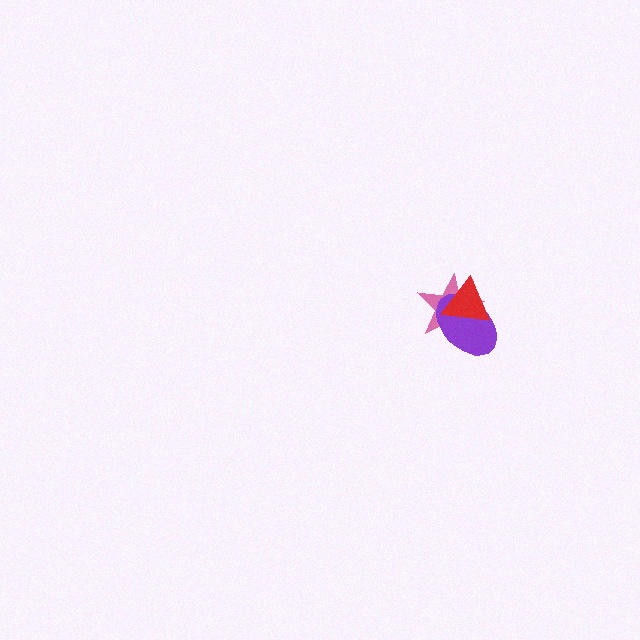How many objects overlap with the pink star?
2 objects overlap with the pink star.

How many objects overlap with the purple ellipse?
2 objects overlap with the purple ellipse.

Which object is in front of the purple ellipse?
The red triangle is in front of the purple ellipse.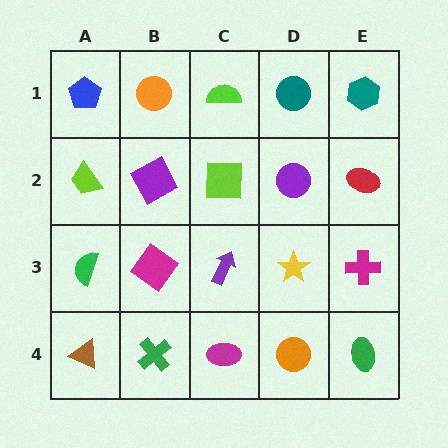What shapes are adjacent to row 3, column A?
A lime trapezoid (row 2, column A), a brown triangle (row 4, column A), a magenta diamond (row 3, column B).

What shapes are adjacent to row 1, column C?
A lime square (row 2, column C), an orange circle (row 1, column B), a teal circle (row 1, column D).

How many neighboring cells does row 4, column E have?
2.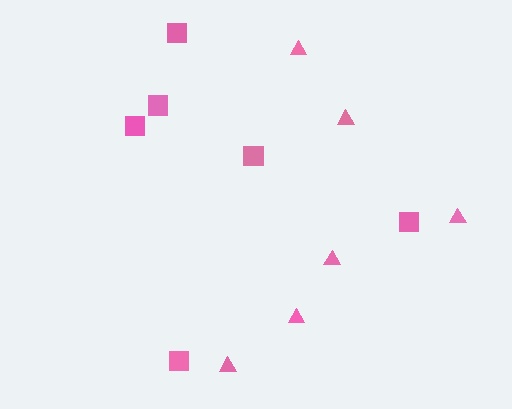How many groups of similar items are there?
There are 2 groups: one group of triangles (6) and one group of squares (6).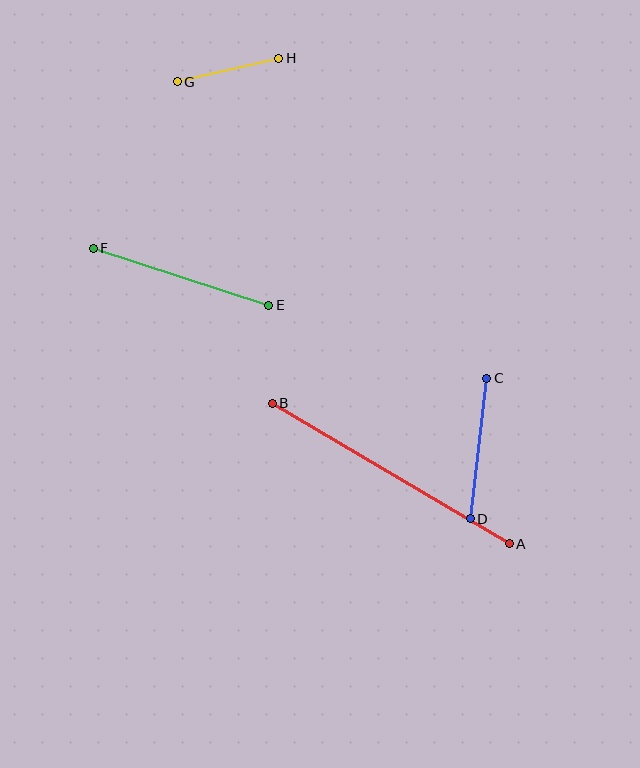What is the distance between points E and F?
The distance is approximately 184 pixels.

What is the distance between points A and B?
The distance is approximately 275 pixels.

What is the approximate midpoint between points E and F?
The midpoint is at approximately (181, 277) pixels.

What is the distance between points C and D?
The distance is approximately 141 pixels.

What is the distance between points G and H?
The distance is approximately 104 pixels.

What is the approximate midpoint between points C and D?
The midpoint is at approximately (478, 449) pixels.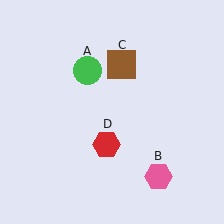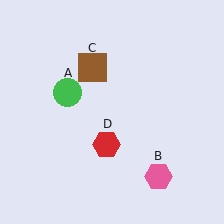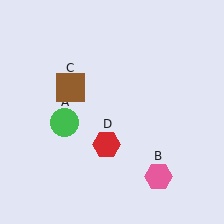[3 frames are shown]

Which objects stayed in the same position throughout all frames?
Pink hexagon (object B) and red hexagon (object D) remained stationary.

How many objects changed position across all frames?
2 objects changed position: green circle (object A), brown square (object C).